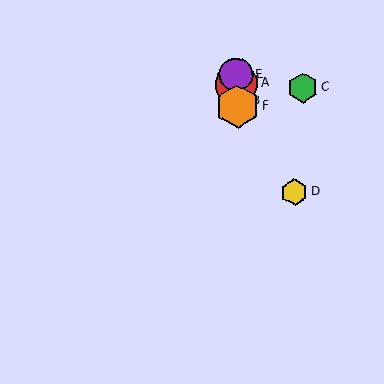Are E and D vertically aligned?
No, E is at x≈236 and D is at x≈294.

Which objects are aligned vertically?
Objects A, B, E, F are aligned vertically.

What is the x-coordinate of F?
Object F is at x≈237.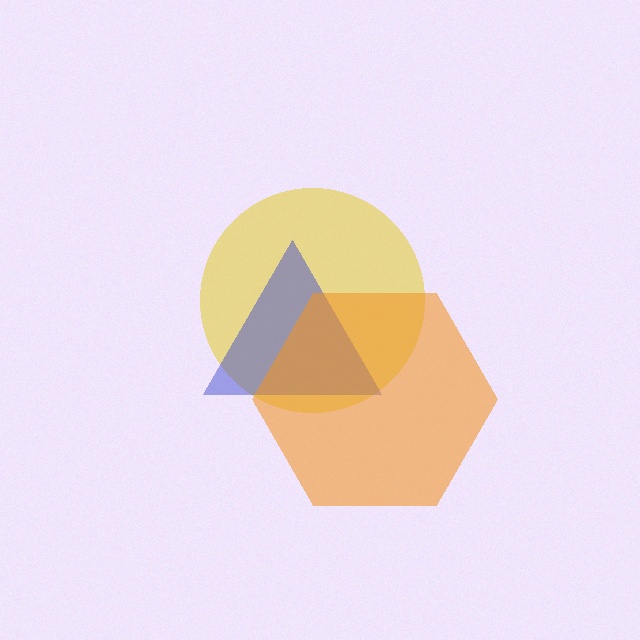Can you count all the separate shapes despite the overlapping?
Yes, there are 3 separate shapes.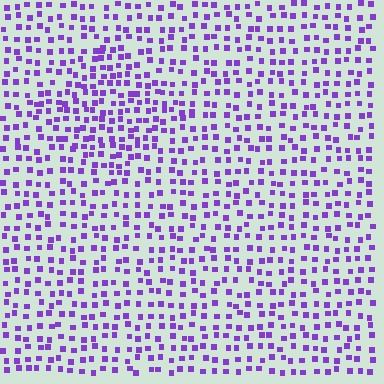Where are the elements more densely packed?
The elements are more densely packed inside the diamond boundary.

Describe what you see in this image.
The image contains small purple elements arranged at two different densities. A diamond-shaped region is visible where the elements are more densely packed than the surrounding area.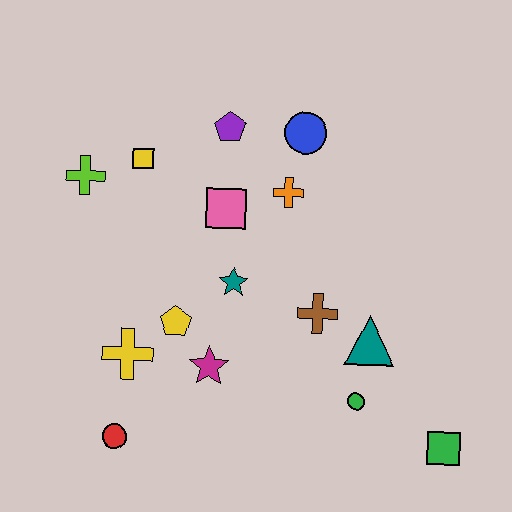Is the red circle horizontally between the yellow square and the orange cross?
No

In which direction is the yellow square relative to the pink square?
The yellow square is to the left of the pink square.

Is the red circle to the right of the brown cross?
No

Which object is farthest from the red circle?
The blue circle is farthest from the red circle.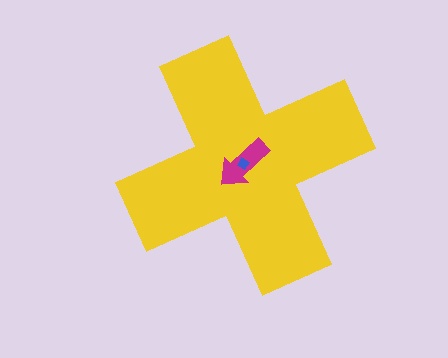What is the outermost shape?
The yellow cross.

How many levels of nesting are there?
3.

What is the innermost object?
The blue diamond.